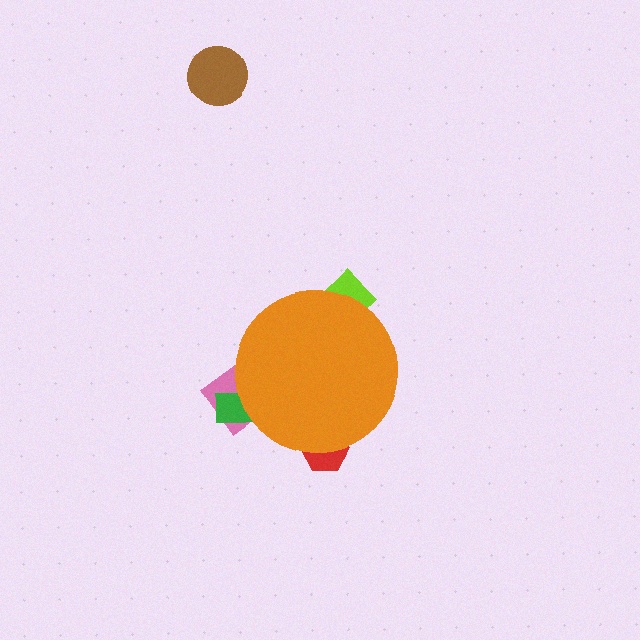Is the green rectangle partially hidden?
Yes, the green rectangle is partially hidden behind the orange circle.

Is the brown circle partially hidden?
No, the brown circle is fully visible.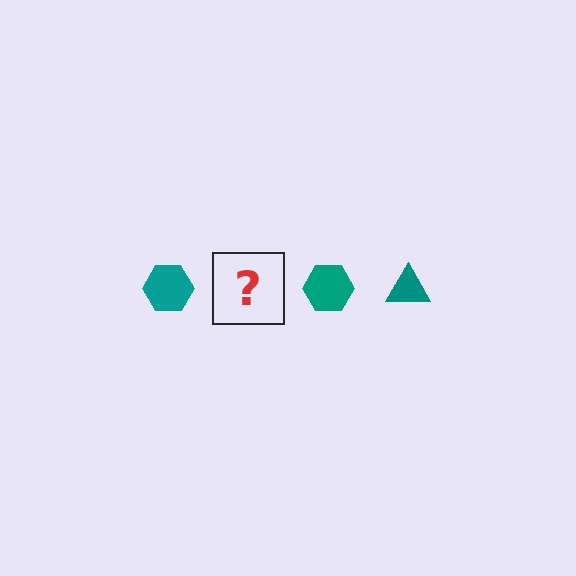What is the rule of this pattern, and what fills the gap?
The rule is that the pattern cycles through hexagon, triangle shapes in teal. The gap should be filled with a teal triangle.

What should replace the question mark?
The question mark should be replaced with a teal triangle.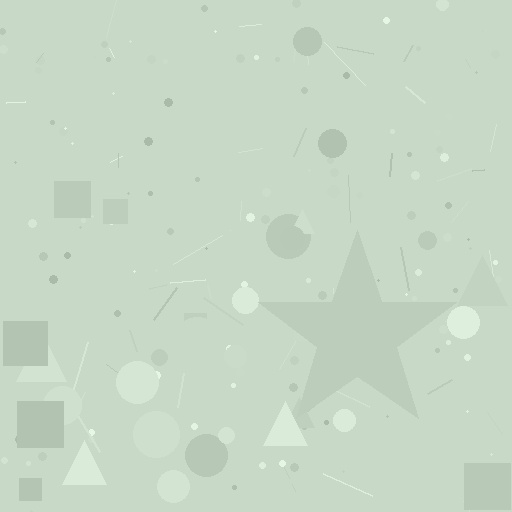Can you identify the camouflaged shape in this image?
The camouflaged shape is a star.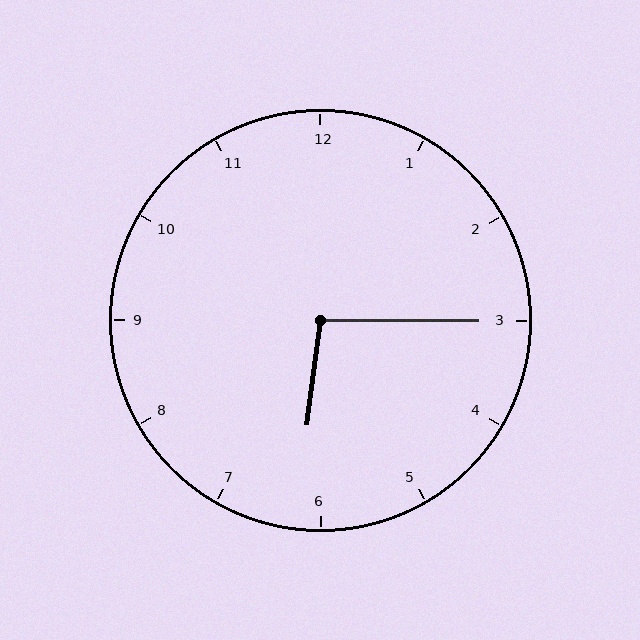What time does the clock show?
6:15.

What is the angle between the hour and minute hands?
Approximately 98 degrees.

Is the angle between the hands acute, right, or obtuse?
It is obtuse.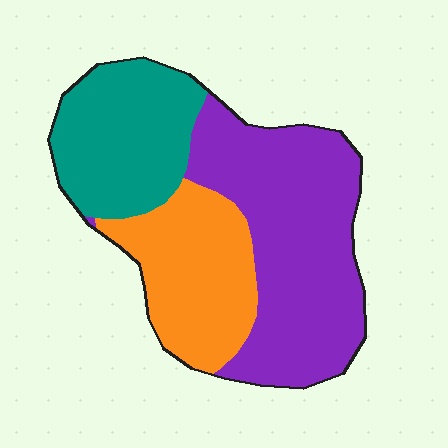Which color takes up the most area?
Purple, at roughly 45%.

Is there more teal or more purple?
Purple.